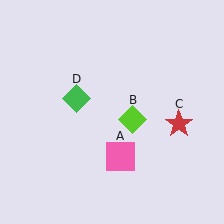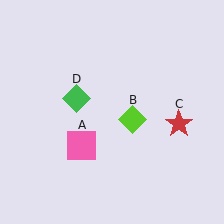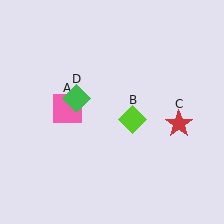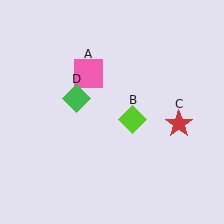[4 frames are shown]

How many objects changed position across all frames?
1 object changed position: pink square (object A).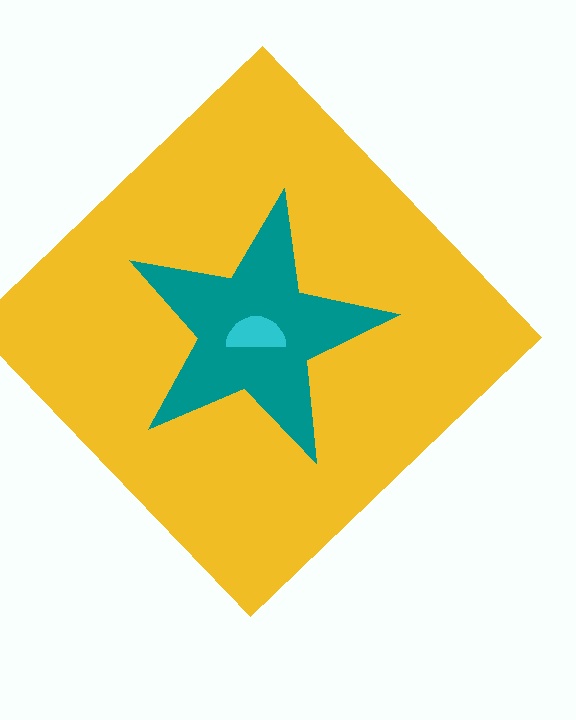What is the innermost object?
The cyan semicircle.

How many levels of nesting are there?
3.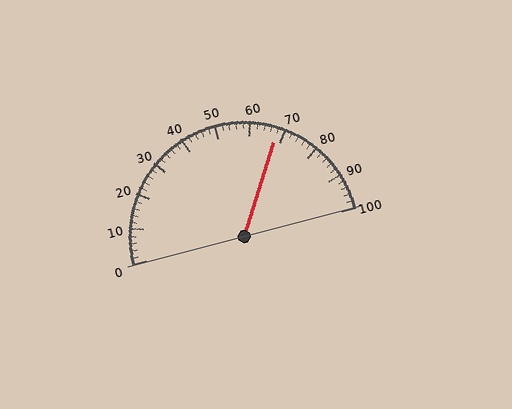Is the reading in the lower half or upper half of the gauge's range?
The reading is in the upper half of the range (0 to 100).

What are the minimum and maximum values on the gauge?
The gauge ranges from 0 to 100.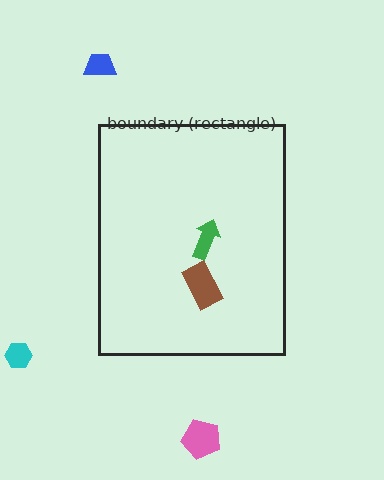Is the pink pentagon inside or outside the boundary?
Outside.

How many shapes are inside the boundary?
2 inside, 3 outside.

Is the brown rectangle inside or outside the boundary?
Inside.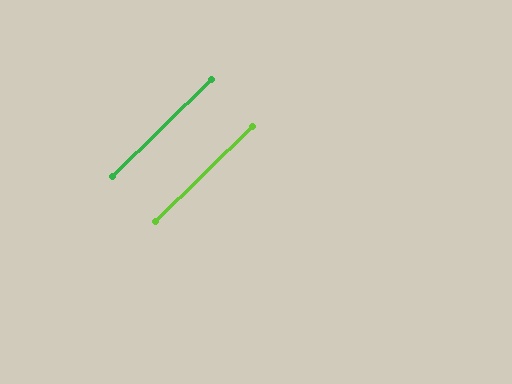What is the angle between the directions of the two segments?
Approximately 0 degrees.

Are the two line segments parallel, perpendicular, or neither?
Parallel — their directions differ by only 0.5°.